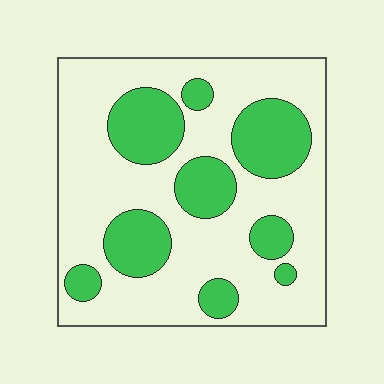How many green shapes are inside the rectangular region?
9.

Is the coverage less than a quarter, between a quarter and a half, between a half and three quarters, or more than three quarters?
Between a quarter and a half.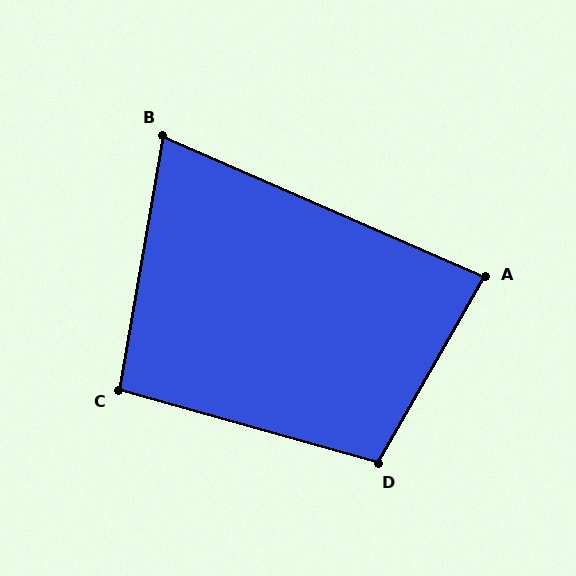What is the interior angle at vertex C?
Approximately 96 degrees (obtuse).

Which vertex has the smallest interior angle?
B, at approximately 76 degrees.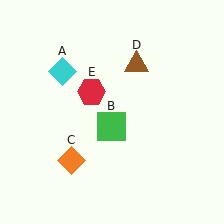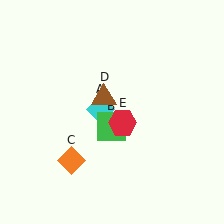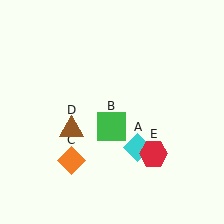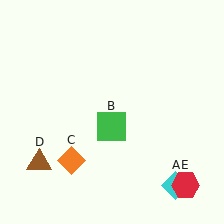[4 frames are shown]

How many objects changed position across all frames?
3 objects changed position: cyan diamond (object A), brown triangle (object D), red hexagon (object E).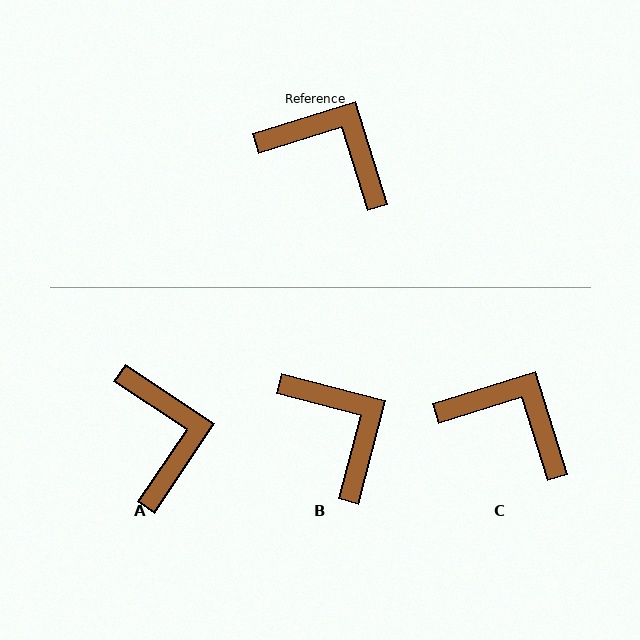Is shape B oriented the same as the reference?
No, it is off by about 32 degrees.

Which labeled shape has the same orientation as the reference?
C.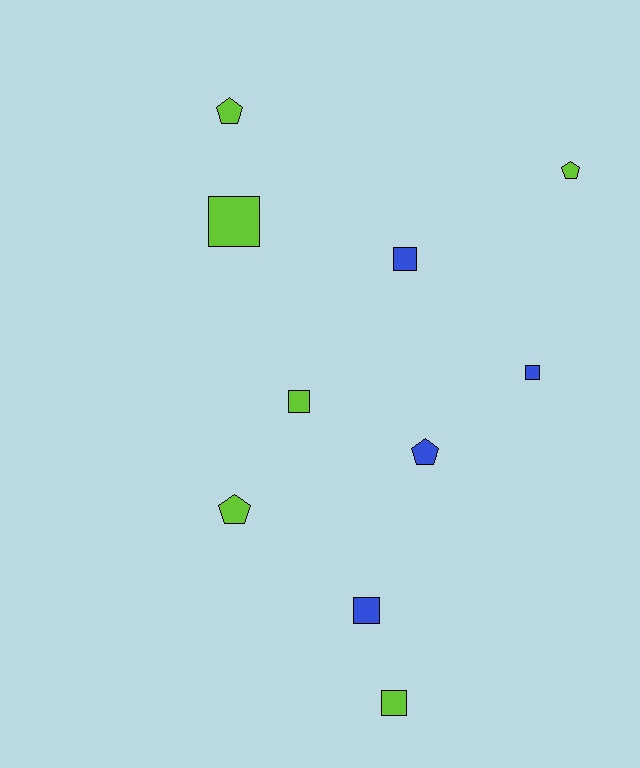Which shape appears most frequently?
Square, with 6 objects.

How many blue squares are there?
There are 3 blue squares.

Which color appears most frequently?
Lime, with 6 objects.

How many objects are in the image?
There are 10 objects.